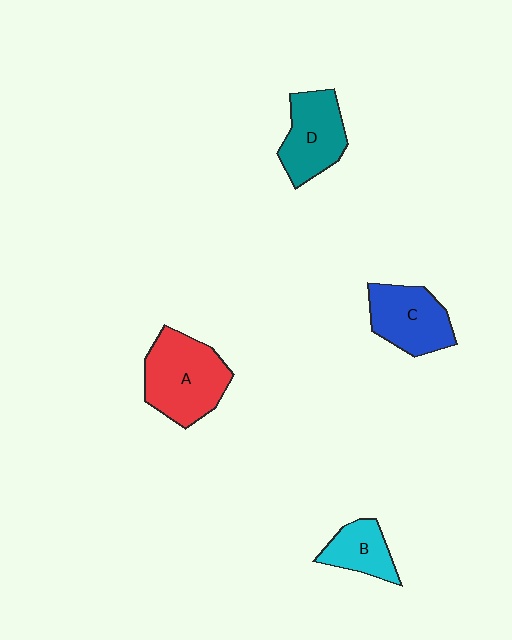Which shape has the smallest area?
Shape B (cyan).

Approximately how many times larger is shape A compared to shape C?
Approximately 1.3 times.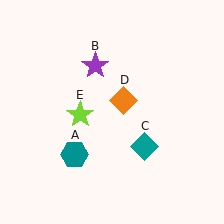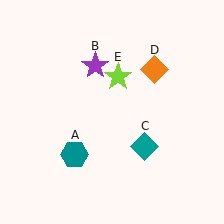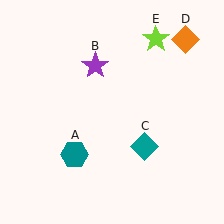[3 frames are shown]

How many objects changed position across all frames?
2 objects changed position: orange diamond (object D), lime star (object E).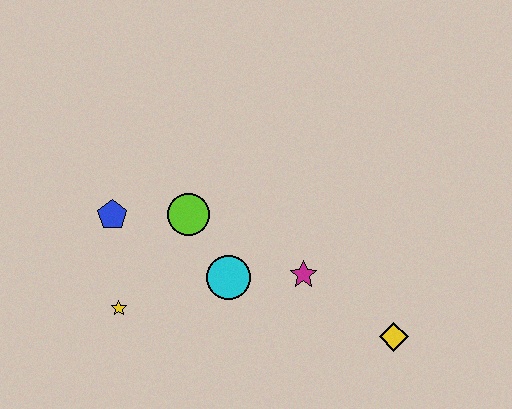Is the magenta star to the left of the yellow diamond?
Yes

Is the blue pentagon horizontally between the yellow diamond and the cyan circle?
No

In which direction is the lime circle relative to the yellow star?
The lime circle is above the yellow star.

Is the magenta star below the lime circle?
Yes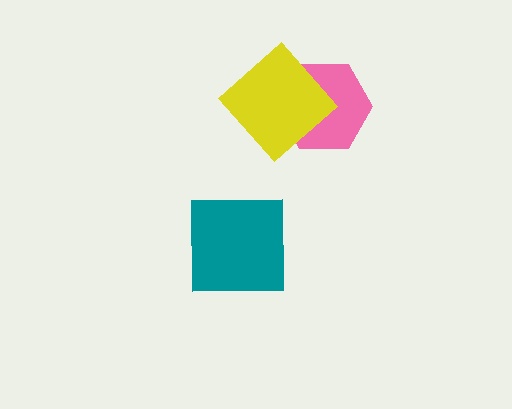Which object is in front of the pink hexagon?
The yellow diamond is in front of the pink hexagon.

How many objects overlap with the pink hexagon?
1 object overlaps with the pink hexagon.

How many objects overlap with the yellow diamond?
1 object overlaps with the yellow diamond.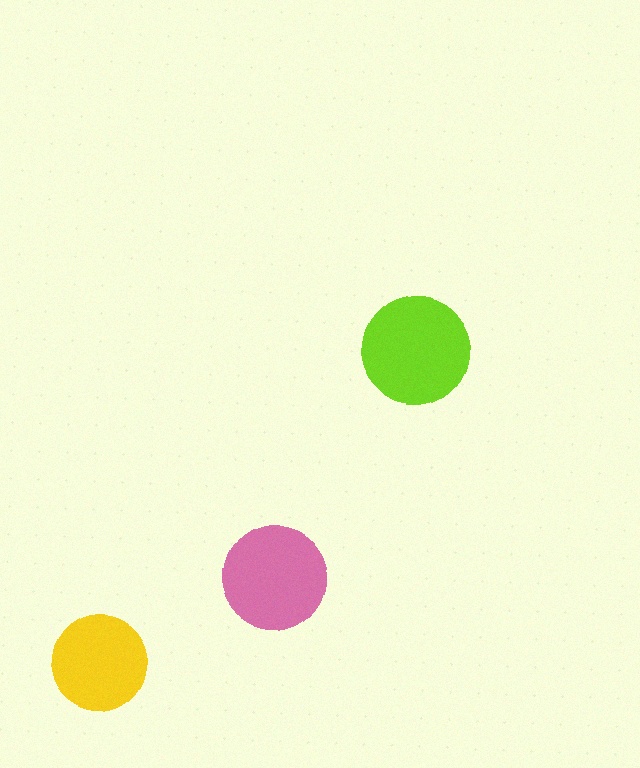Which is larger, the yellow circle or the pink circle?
The pink one.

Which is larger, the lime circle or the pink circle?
The lime one.